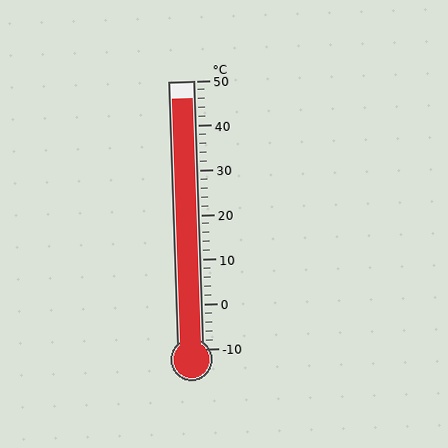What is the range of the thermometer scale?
The thermometer scale ranges from -10°C to 50°C.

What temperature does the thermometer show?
The thermometer shows approximately 46°C.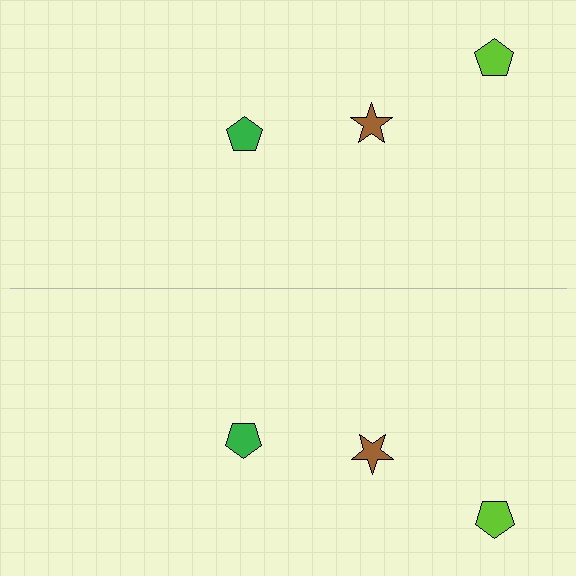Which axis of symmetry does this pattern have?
The pattern has a horizontal axis of symmetry running through the center of the image.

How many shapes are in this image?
There are 6 shapes in this image.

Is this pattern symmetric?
Yes, this pattern has bilateral (reflection) symmetry.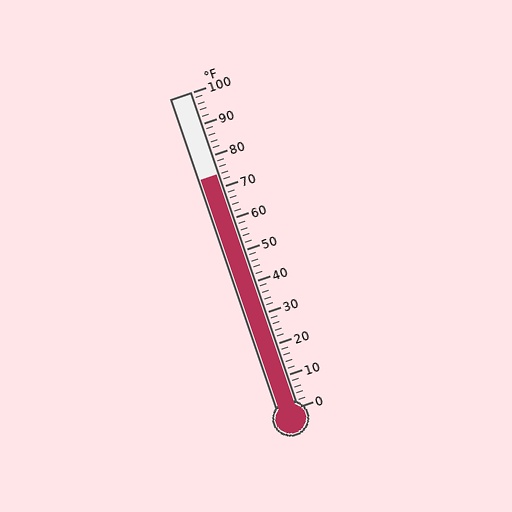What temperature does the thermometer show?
The thermometer shows approximately 74°F.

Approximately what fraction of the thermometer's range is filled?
The thermometer is filled to approximately 75% of its range.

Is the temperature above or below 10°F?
The temperature is above 10°F.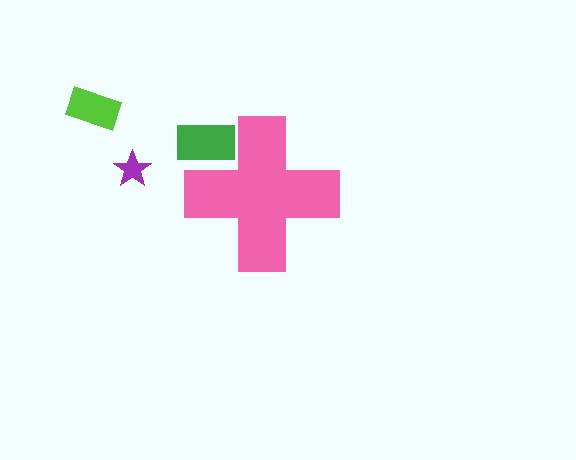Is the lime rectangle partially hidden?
No, the lime rectangle is fully visible.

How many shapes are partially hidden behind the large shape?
1 shape is partially hidden.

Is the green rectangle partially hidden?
Yes, the green rectangle is partially hidden behind the pink cross.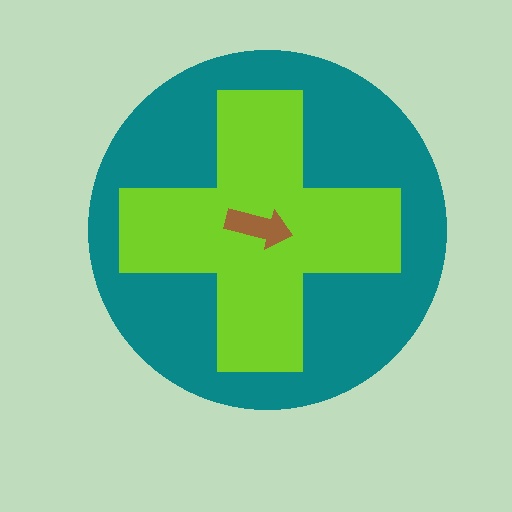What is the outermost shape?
The teal circle.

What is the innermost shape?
The brown arrow.